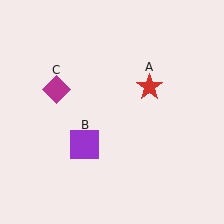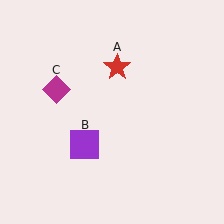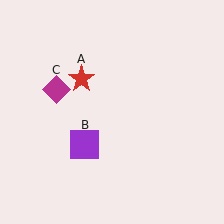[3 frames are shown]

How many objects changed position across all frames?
1 object changed position: red star (object A).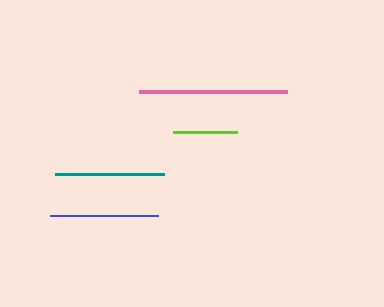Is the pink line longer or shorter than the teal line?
The pink line is longer than the teal line.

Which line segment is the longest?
The pink line is the longest at approximately 148 pixels.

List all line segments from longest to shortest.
From longest to shortest: pink, teal, blue, lime.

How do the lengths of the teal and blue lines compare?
The teal and blue lines are approximately the same length.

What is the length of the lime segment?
The lime segment is approximately 64 pixels long.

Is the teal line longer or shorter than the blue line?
The teal line is longer than the blue line.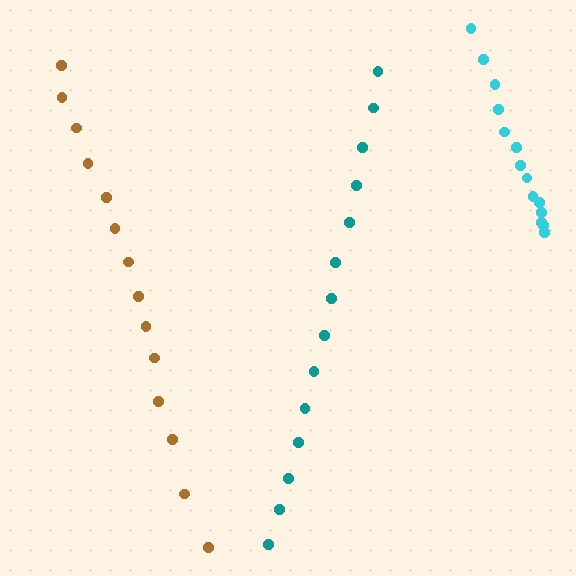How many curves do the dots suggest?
There are 3 distinct paths.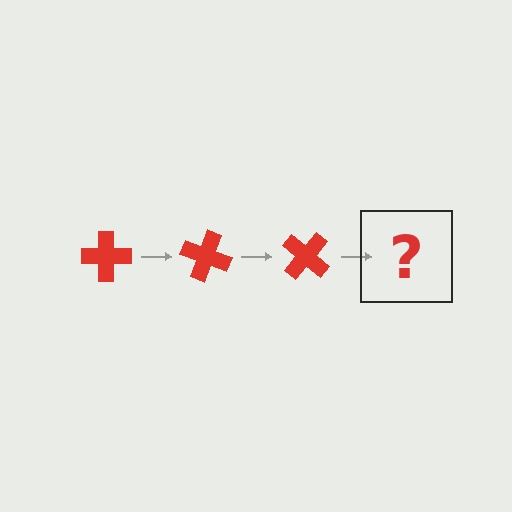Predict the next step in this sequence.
The next step is a red cross rotated 60 degrees.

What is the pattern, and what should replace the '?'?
The pattern is that the cross rotates 20 degrees each step. The '?' should be a red cross rotated 60 degrees.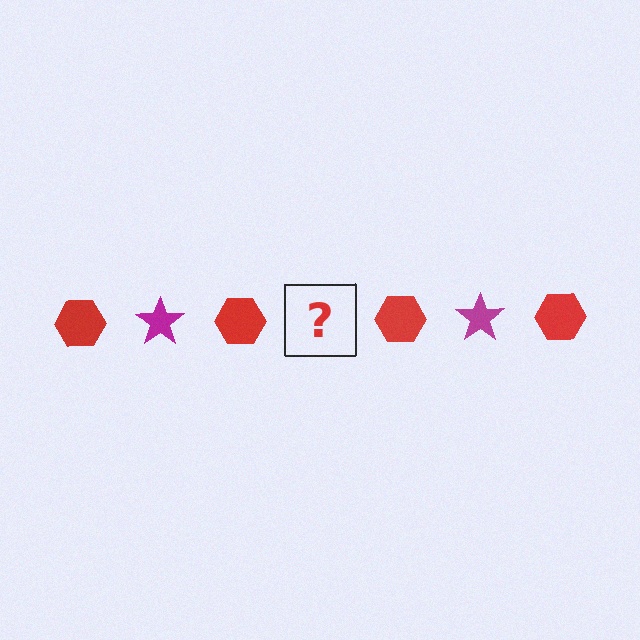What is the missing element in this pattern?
The missing element is a magenta star.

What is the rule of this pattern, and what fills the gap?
The rule is that the pattern alternates between red hexagon and magenta star. The gap should be filled with a magenta star.